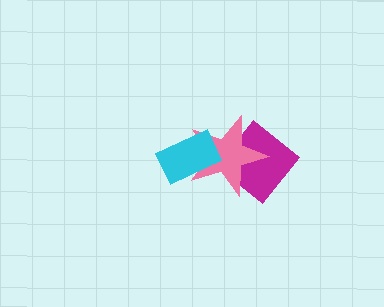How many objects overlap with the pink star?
2 objects overlap with the pink star.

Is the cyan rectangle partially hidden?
No, no other shape covers it.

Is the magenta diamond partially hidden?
Yes, it is partially covered by another shape.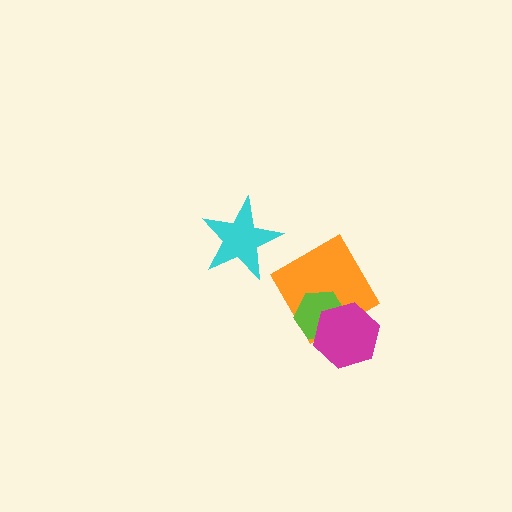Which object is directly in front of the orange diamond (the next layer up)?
The lime hexagon is directly in front of the orange diamond.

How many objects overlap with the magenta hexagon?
2 objects overlap with the magenta hexagon.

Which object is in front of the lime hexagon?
The magenta hexagon is in front of the lime hexagon.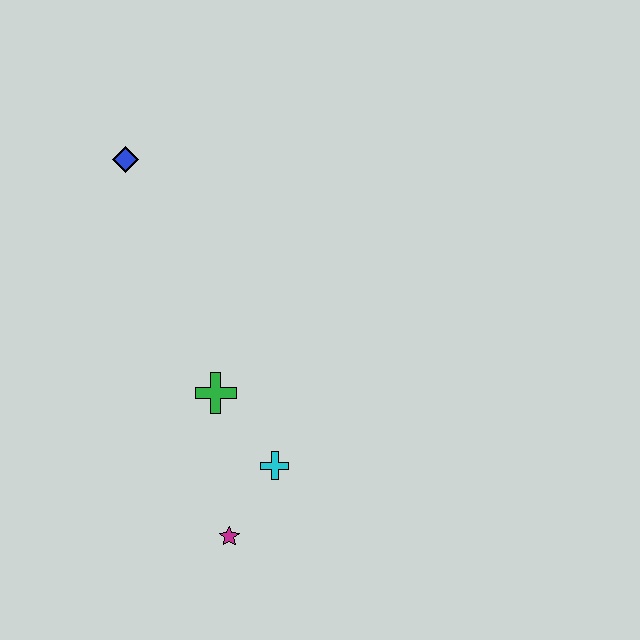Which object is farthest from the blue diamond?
The magenta star is farthest from the blue diamond.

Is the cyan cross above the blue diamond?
No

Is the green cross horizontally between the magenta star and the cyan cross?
No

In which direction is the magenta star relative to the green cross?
The magenta star is below the green cross.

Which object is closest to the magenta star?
The cyan cross is closest to the magenta star.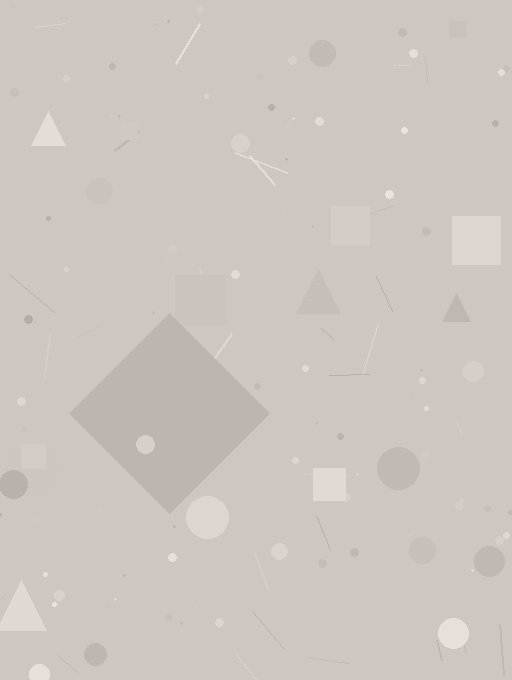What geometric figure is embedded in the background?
A diamond is embedded in the background.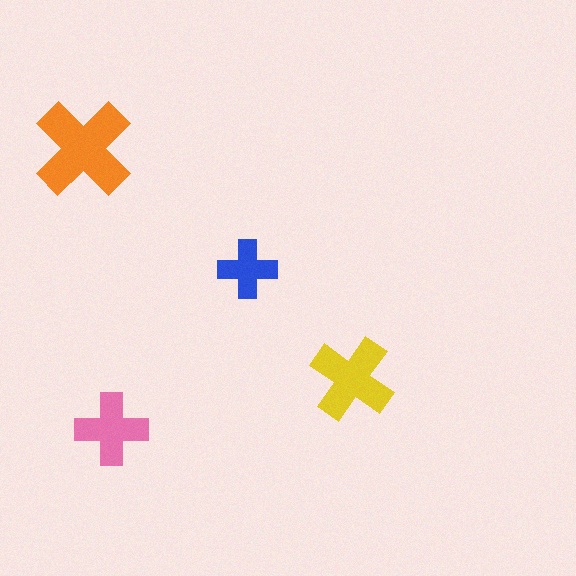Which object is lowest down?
The pink cross is bottommost.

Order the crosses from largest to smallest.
the orange one, the yellow one, the pink one, the blue one.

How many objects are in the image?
There are 4 objects in the image.